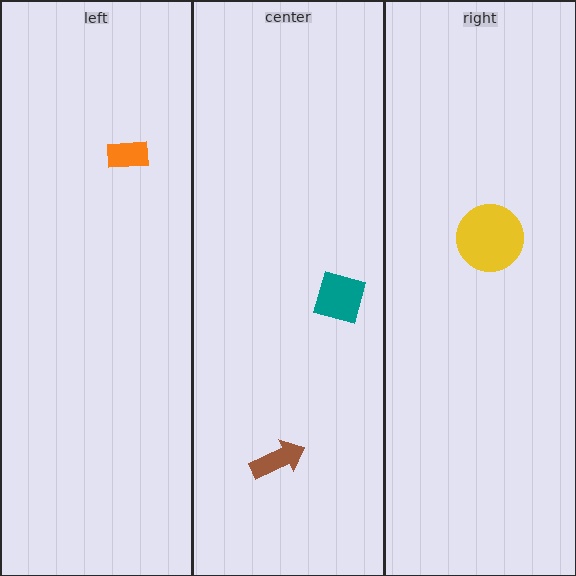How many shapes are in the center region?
2.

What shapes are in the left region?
The orange rectangle.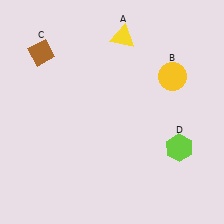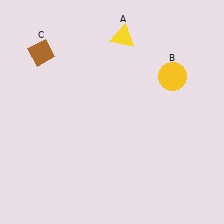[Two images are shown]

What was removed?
The lime hexagon (D) was removed in Image 2.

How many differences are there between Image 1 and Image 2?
There is 1 difference between the two images.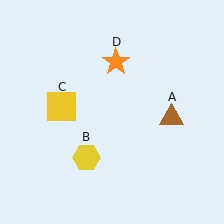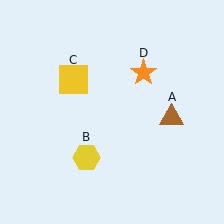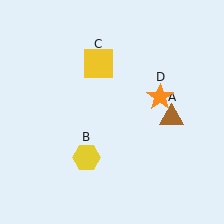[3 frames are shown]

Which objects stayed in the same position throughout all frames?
Brown triangle (object A) and yellow hexagon (object B) remained stationary.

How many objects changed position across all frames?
2 objects changed position: yellow square (object C), orange star (object D).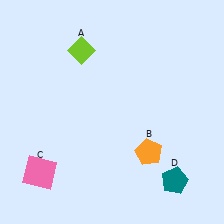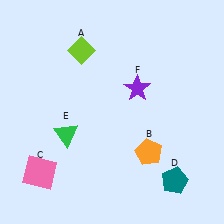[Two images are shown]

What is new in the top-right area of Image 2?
A purple star (F) was added in the top-right area of Image 2.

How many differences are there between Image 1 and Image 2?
There are 2 differences between the two images.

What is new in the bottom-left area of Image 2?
A green triangle (E) was added in the bottom-left area of Image 2.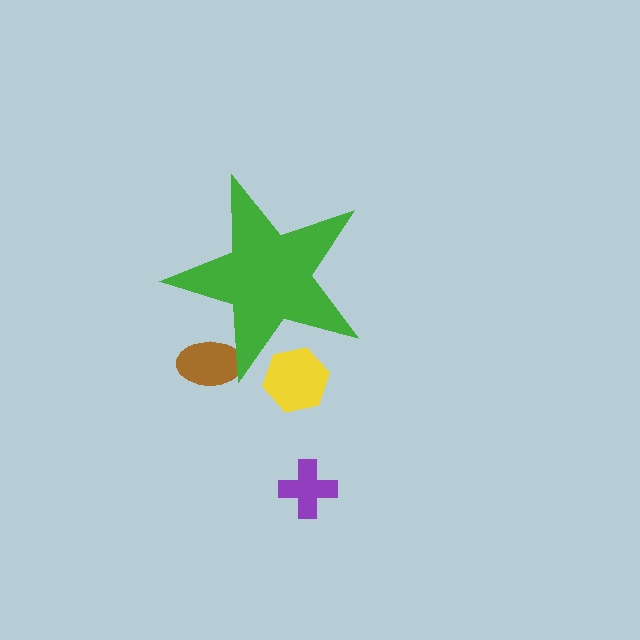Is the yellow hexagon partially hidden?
Yes, the yellow hexagon is partially hidden behind the green star.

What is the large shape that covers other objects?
A green star.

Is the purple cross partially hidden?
No, the purple cross is fully visible.